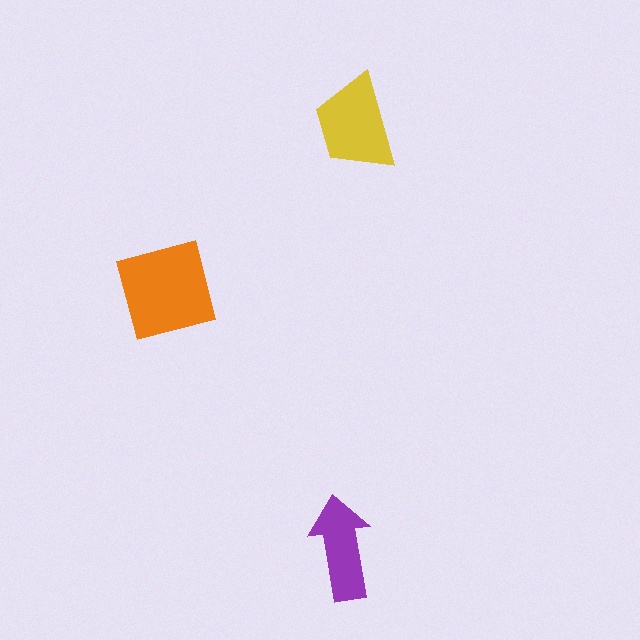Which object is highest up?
The yellow trapezoid is topmost.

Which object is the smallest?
The purple arrow.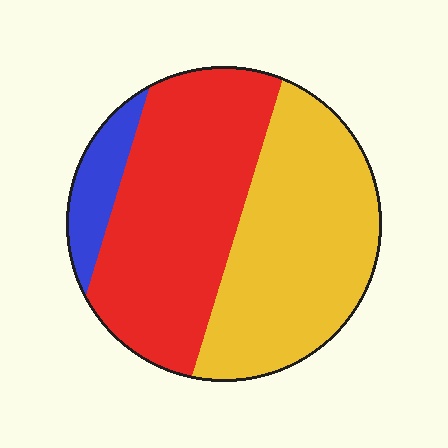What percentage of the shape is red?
Red covers roughly 45% of the shape.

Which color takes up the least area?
Blue, at roughly 10%.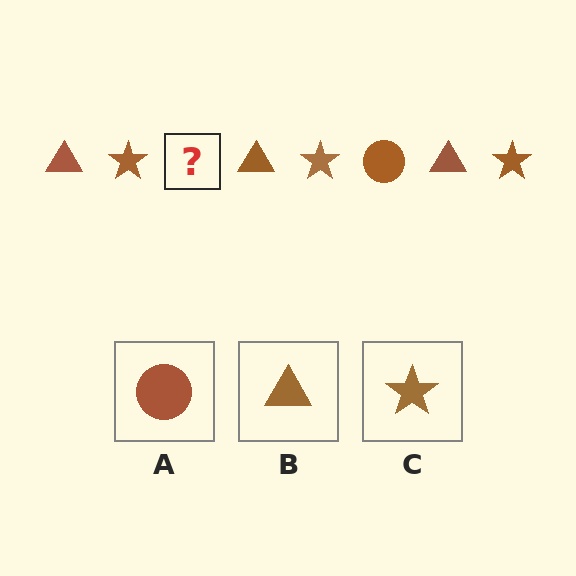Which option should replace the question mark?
Option A.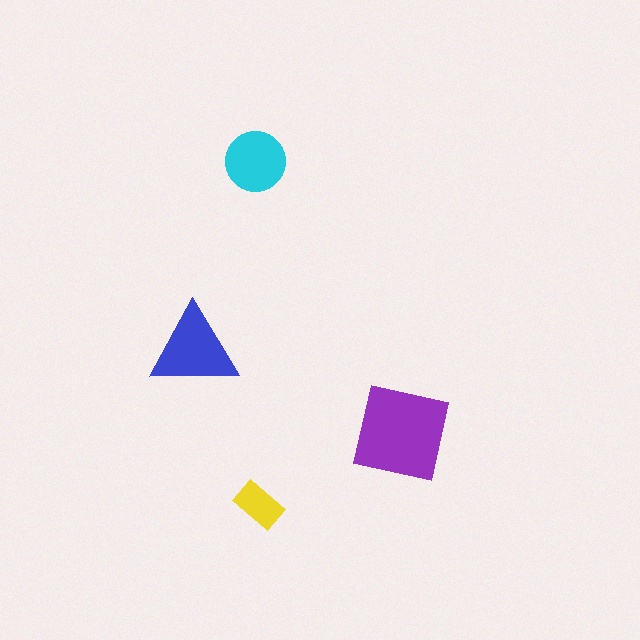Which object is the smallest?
The yellow rectangle.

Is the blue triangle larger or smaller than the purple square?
Smaller.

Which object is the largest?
The purple square.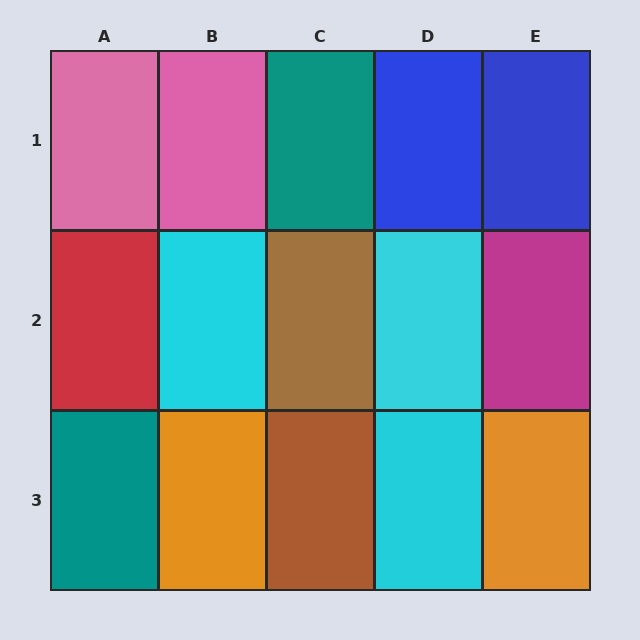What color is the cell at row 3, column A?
Teal.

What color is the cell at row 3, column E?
Orange.